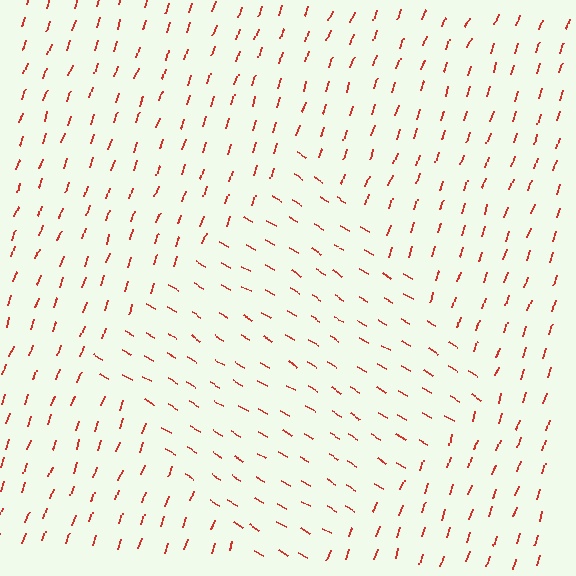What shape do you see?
I see a diamond.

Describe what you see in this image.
The image is filled with small red line segments. A diamond region in the image has lines oriented differently from the surrounding lines, creating a visible texture boundary.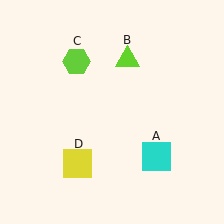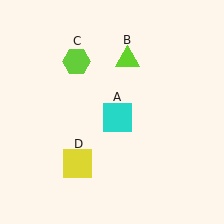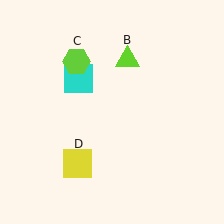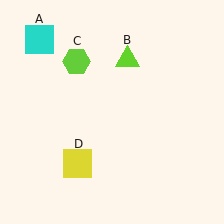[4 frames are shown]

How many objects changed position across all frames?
1 object changed position: cyan square (object A).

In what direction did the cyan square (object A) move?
The cyan square (object A) moved up and to the left.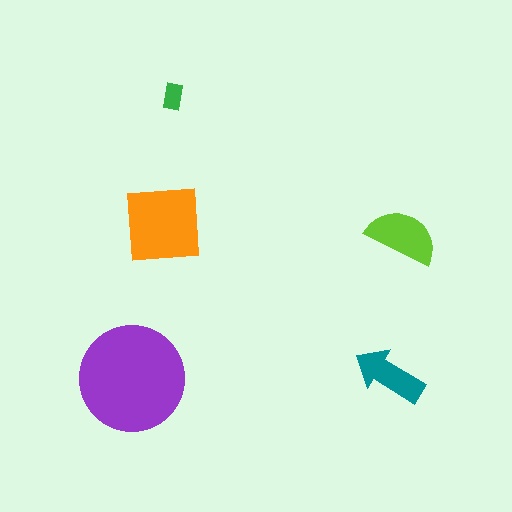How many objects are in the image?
There are 5 objects in the image.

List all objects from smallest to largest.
The green rectangle, the teal arrow, the lime semicircle, the orange square, the purple circle.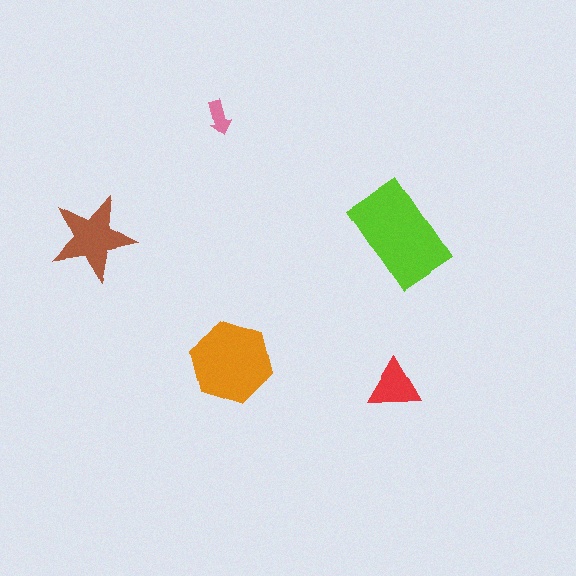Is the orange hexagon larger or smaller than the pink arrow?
Larger.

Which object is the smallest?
The pink arrow.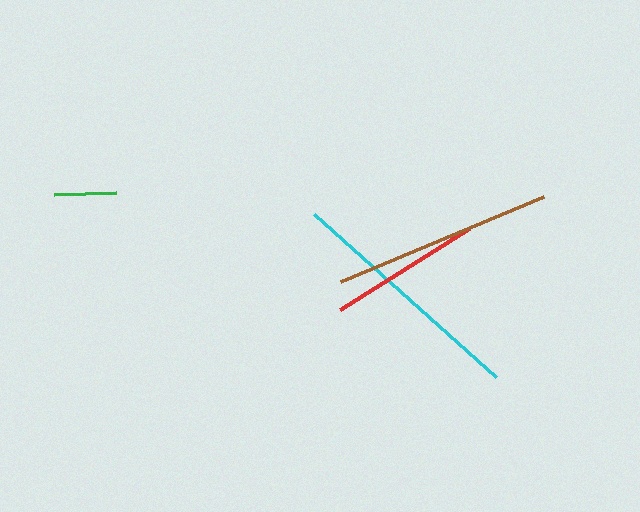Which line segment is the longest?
The cyan line is the longest at approximately 245 pixels.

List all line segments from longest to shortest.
From longest to shortest: cyan, brown, red, green.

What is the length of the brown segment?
The brown segment is approximately 220 pixels long.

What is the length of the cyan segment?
The cyan segment is approximately 245 pixels long.